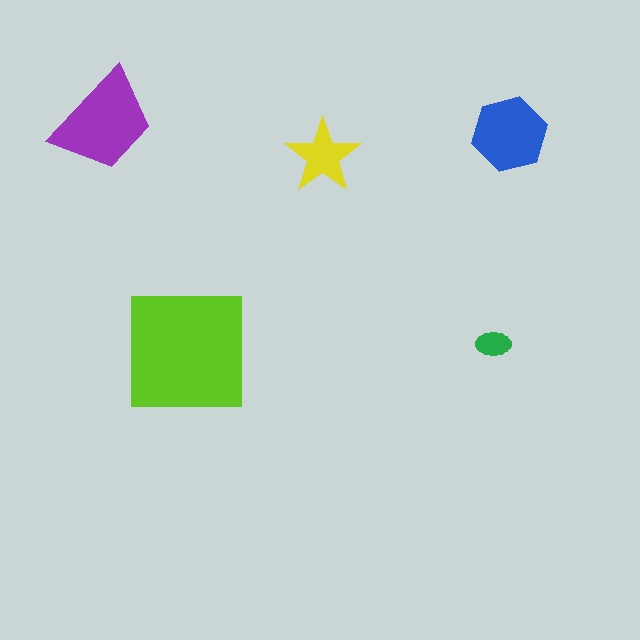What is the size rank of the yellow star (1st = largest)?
4th.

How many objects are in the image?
There are 5 objects in the image.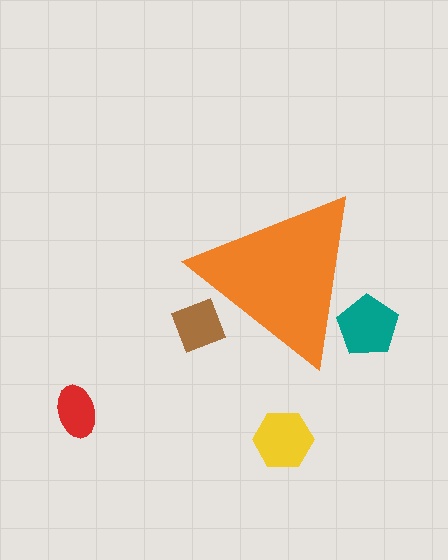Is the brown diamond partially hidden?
Yes, the brown diamond is partially hidden behind the orange triangle.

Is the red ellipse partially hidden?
No, the red ellipse is fully visible.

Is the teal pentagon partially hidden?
Yes, the teal pentagon is partially hidden behind the orange triangle.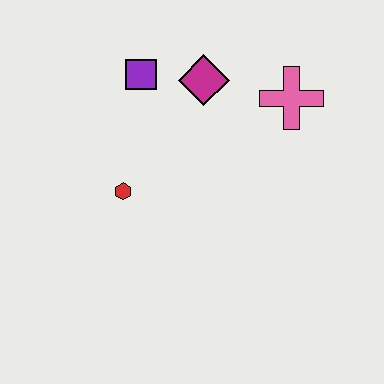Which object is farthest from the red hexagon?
The pink cross is farthest from the red hexagon.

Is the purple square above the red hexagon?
Yes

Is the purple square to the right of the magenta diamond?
No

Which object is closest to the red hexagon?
The purple square is closest to the red hexagon.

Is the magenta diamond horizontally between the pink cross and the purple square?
Yes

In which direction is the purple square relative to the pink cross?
The purple square is to the left of the pink cross.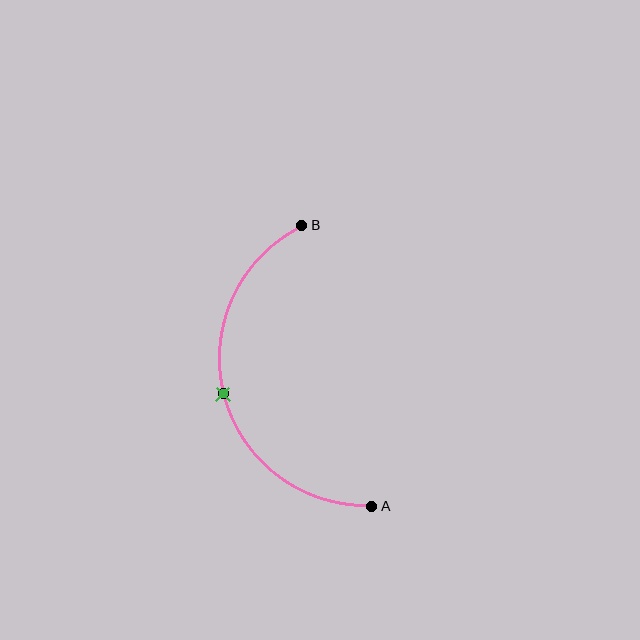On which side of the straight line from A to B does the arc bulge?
The arc bulges to the left of the straight line connecting A and B.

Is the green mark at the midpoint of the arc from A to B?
Yes. The green mark lies on the arc at equal arc-length from both A and B — it is the arc midpoint.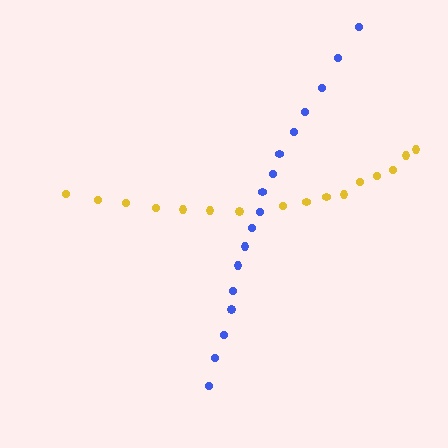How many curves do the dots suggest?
There are 2 distinct paths.